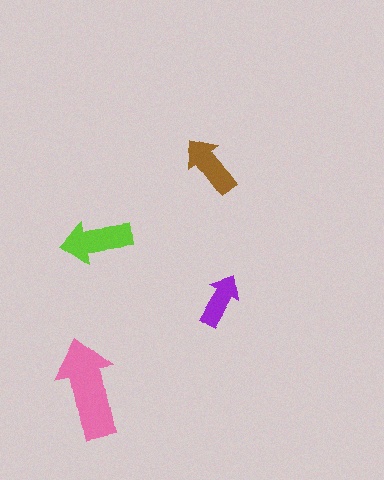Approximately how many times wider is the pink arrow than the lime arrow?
About 1.5 times wider.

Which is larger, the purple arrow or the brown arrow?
The brown one.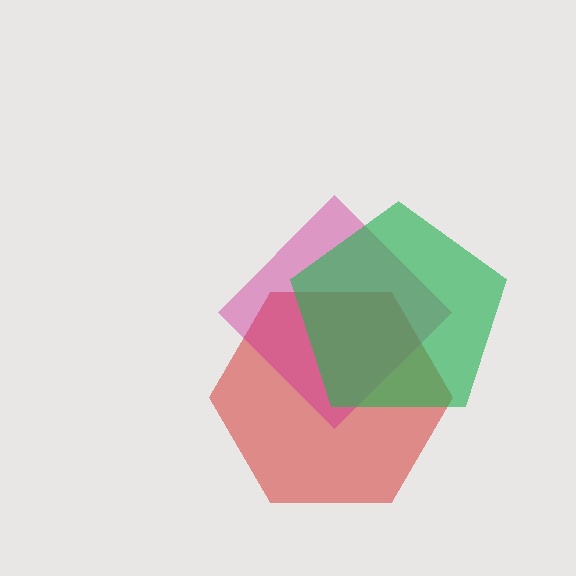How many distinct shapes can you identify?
There are 3 distinct shapes: a red hexagon, a magenta diamond, a green pentagon.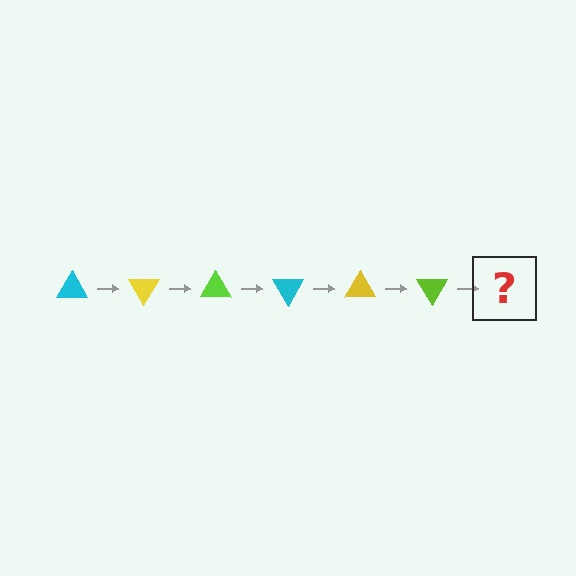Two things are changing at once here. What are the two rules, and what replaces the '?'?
The two rules are that it rotates 60 degrees each step and the color cycles through cyan, yellow, and lime. The '?' should be a cyan triangle, rotated 360 degrees from the start.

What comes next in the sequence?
The next element should be a cyan triangle, rotated 360 degrees from the start.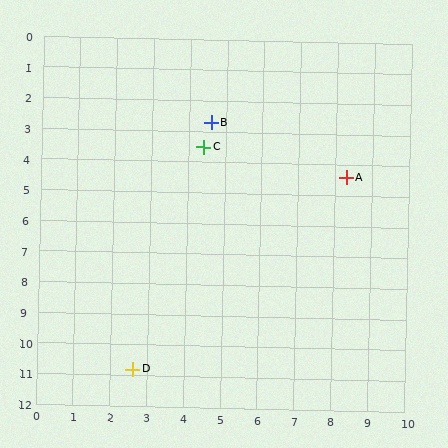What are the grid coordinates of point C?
Point C is at approximately (4.4, 3.5).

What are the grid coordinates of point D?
Point D is at approximately (2.6, 10.8).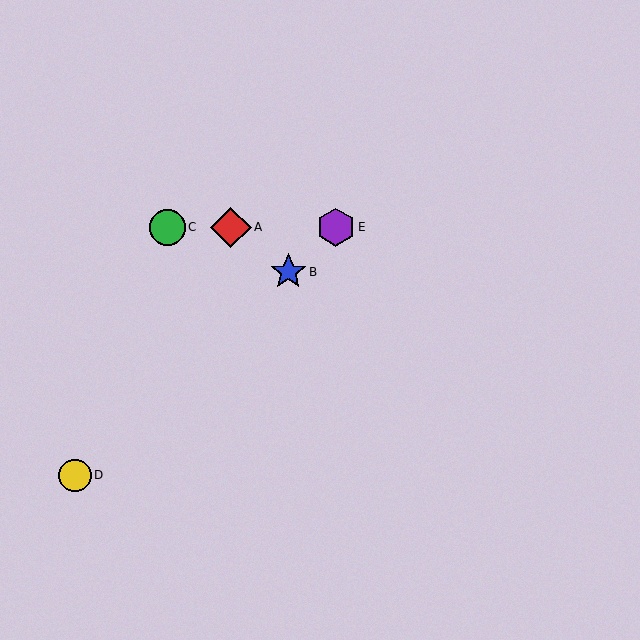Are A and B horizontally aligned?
No, A is at y≈227 and B is at y≈272.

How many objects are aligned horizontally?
3 objects (A, C, E) are aligned horizontally.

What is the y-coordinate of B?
Object B is at y≈272.